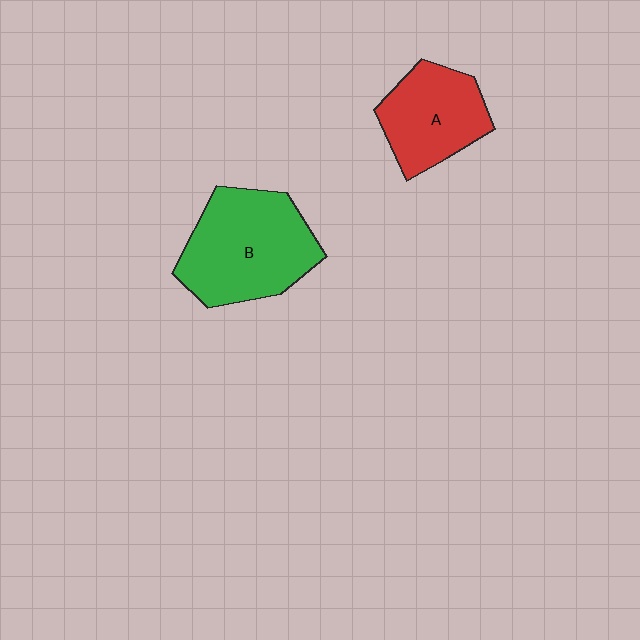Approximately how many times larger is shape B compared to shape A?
Approximately 1.4 times.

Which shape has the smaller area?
Shape A (red).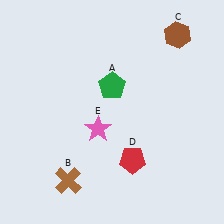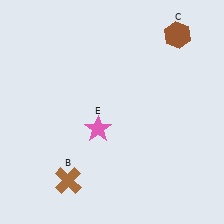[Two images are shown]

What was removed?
The red pentagon (D), the green pentagon (A) were removed in Image 2.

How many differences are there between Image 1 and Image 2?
There are 2 differences between the two images.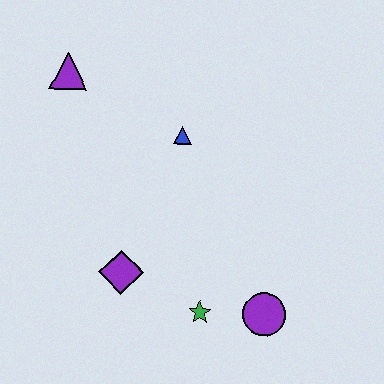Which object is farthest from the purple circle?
The purple triangle is farthest from the purple circle.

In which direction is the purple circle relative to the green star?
The purple circle is to the right of the green star.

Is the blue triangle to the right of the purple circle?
No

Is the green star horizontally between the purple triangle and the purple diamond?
No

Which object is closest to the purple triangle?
The blue triangle is closest to the purple triangle.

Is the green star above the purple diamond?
No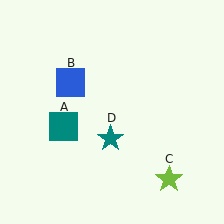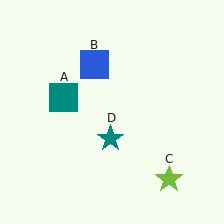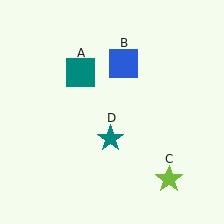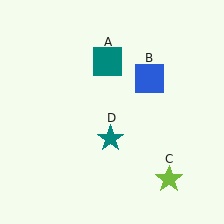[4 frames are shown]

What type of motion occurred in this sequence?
The teal square (object A), blue square (object B) rotated clockwise around the center of the scene.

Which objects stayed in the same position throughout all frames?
Lime star (object C) and teal star (object D) remained stationary.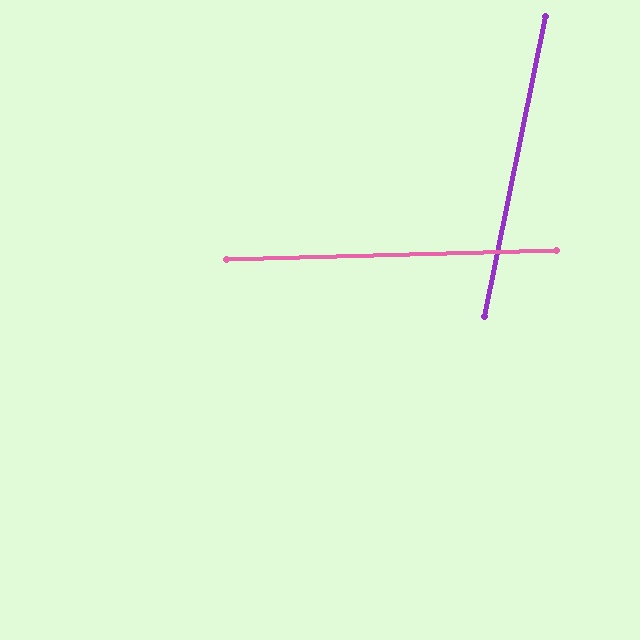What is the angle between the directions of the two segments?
Approximately 77 degrees.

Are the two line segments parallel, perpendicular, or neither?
Neither parallel nor perpendicular — they differ by about 77°.